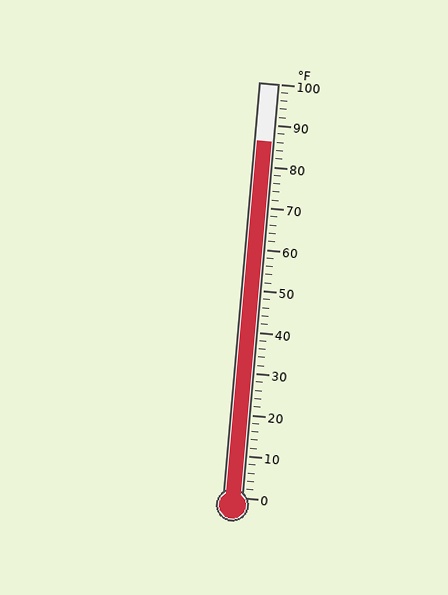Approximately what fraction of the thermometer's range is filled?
The thermometer is filled to approximately 85% of its range.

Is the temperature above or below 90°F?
The temperature is below 90°F.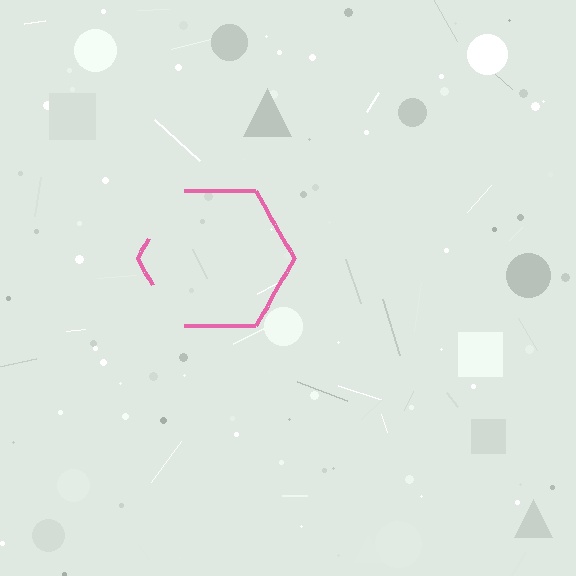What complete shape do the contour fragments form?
The contour fragments form a hexagon.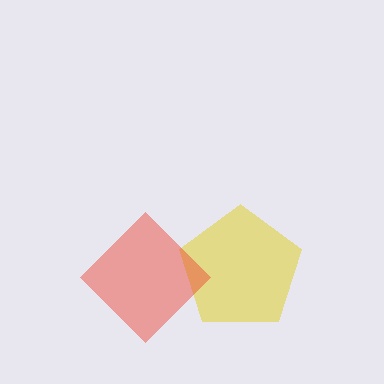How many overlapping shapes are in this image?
There are 2 overlapping shapes in the image.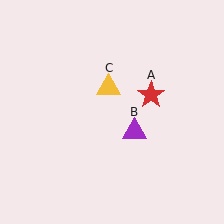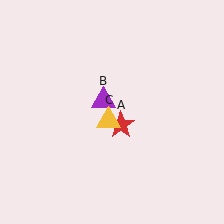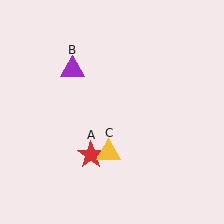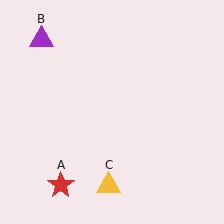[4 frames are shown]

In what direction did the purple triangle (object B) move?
The purple triangle (object B) moved up and to the left.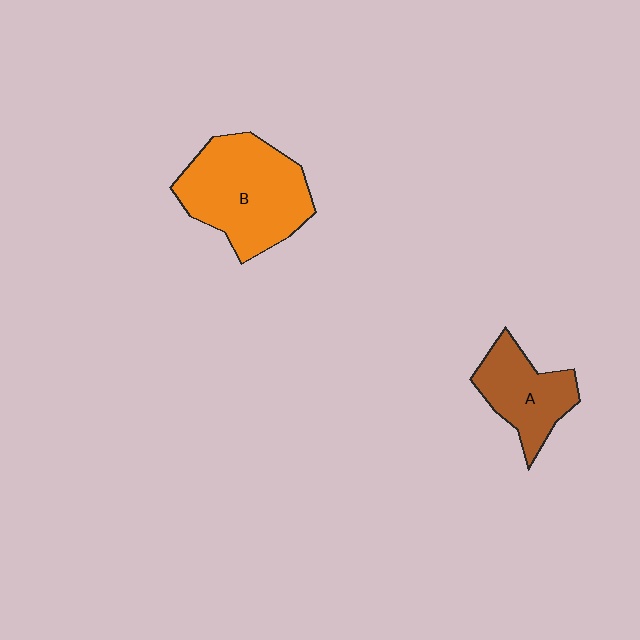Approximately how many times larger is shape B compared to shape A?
Approximately 1.7 times.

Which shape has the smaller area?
Shape A (brown).